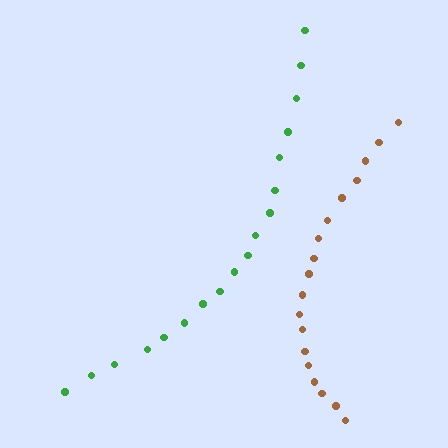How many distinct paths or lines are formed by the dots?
There are 2 distinct paths.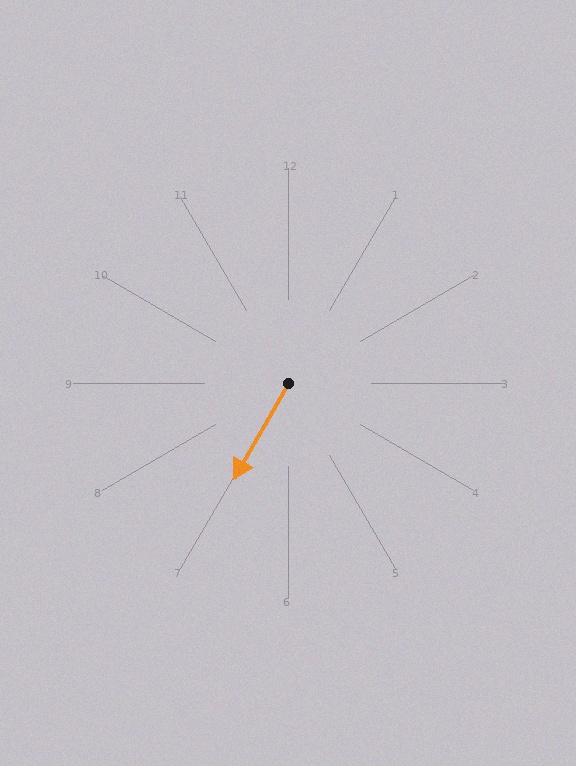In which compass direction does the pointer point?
Southwest.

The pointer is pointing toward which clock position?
Roughly 7 o'clock.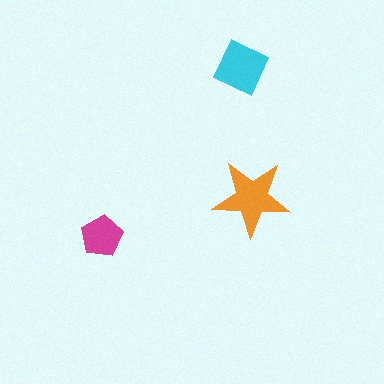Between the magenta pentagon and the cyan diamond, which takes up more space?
The cyan diamond.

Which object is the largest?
The orange star.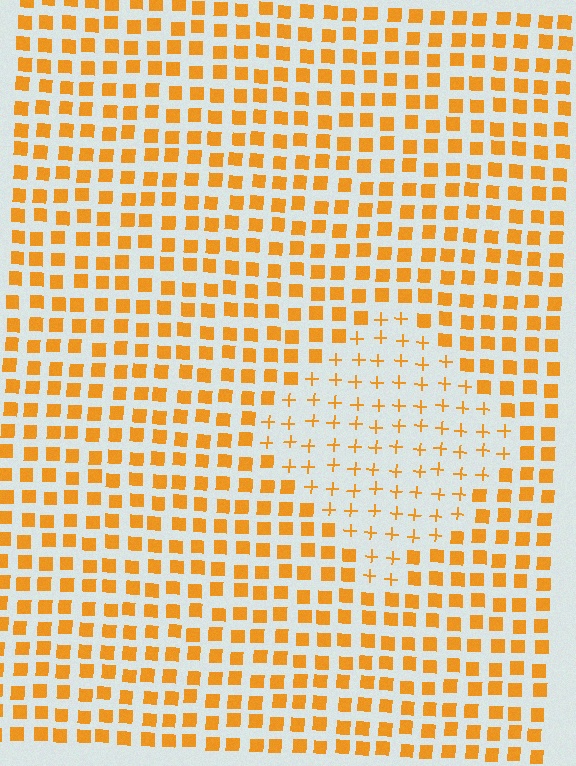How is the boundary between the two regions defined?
The boundary is defined by a change in element shape: plus signs inside vs. squares outside. All elements share the same color and spacing.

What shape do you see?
I see a diamond.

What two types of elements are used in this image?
The image uses plus signs inside the diamond region and squares outside it.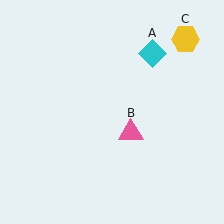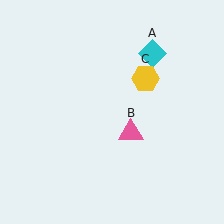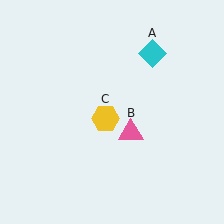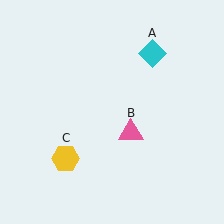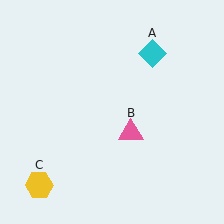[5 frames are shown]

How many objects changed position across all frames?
1 object changed position: yellow hexagon (object C).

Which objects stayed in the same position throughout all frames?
Cyan diamond (object A) and pink triangle (object B) remained stationary.